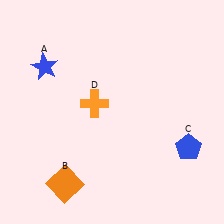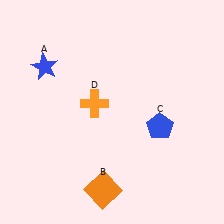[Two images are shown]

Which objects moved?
The objects that moved are: the orange square (B), the blue pentagon (C).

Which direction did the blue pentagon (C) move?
The blue pentagon (C) moved left.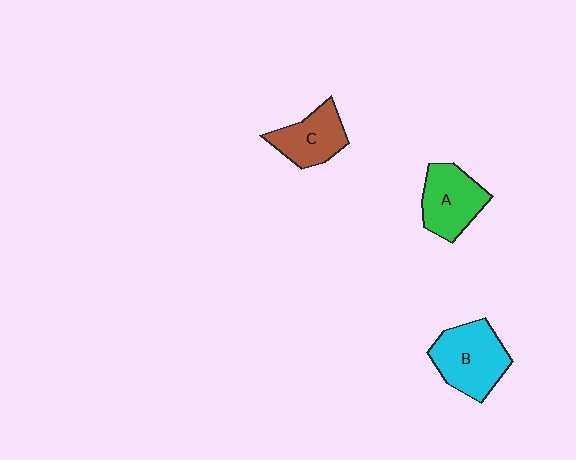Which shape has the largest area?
Shape B (cyan).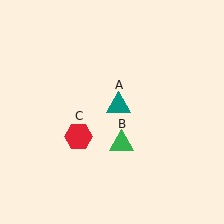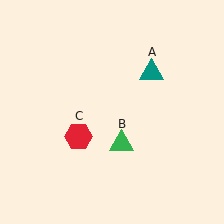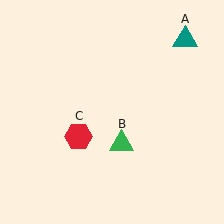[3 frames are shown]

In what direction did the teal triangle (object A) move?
The teal triangle (object A) moved up and to the right.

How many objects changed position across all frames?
1 object changed position: teal triangle (object A).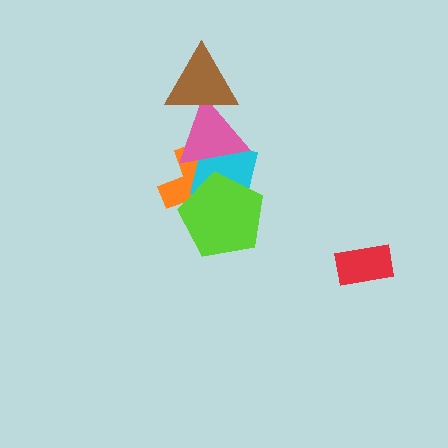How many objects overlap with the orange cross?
3 objects overlap with the orange cross.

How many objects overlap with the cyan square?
3 objects overlap with the cyan square.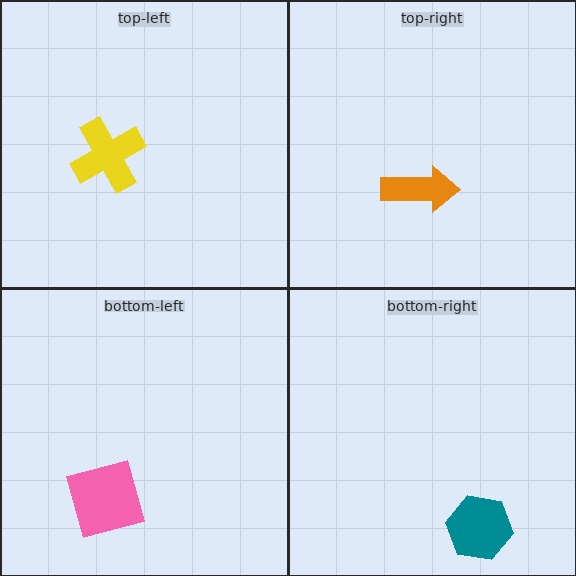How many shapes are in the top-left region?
1.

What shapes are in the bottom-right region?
The teal hexagon.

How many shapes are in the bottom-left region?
1.